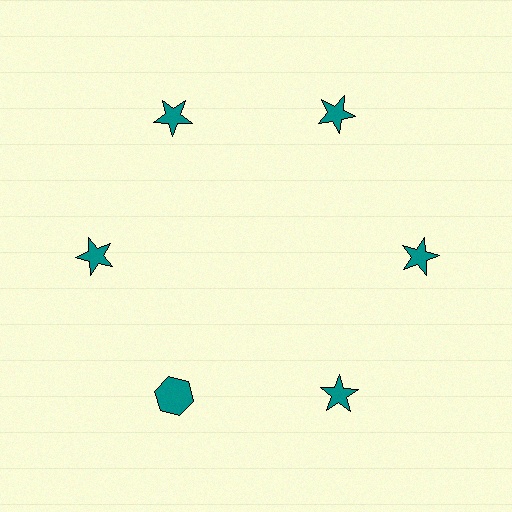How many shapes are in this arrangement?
There are 6 shapes arranged in a ring pattern.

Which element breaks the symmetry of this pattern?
The teal hexagon at roughly the 7 o'clock position breaks the symmetry. All other shapes are teal stars.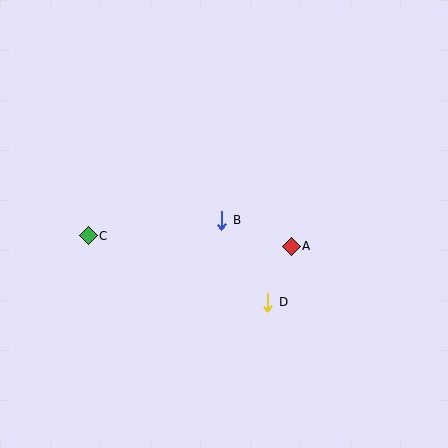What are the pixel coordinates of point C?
Point C is at (88, 236).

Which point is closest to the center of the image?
Point B at (222, 220) is closest to the center.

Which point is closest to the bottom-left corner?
Point C is closest to the bottom-left corner.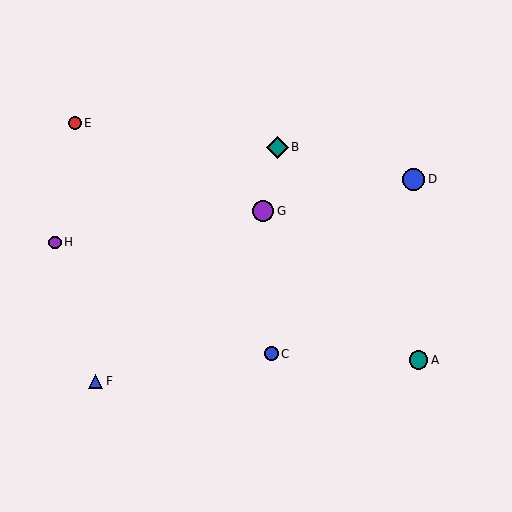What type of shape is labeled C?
Shape C is a blue circle.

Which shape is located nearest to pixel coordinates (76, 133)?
The red circle (labeled E) at (75, 123) is nearest to that location.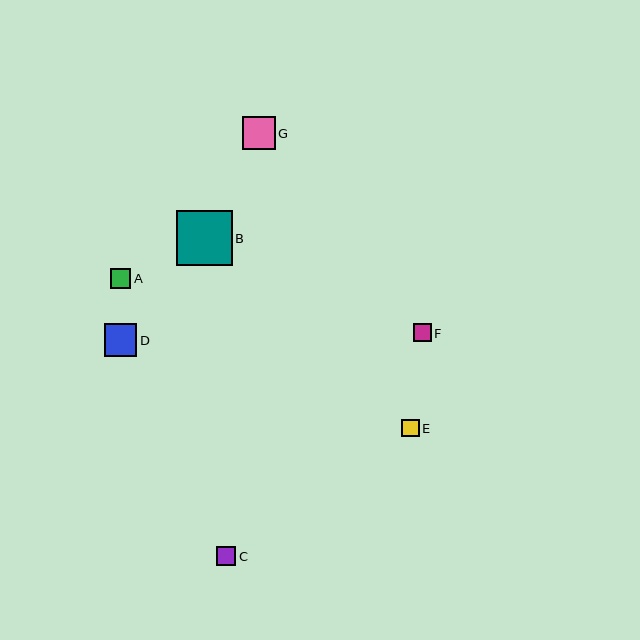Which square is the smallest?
Square E is the smallest with a size of approximately 17 pixels.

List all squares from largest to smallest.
From largest to smallest: B, G, D, A, C, F, E.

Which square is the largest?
Square B is the largest with a size of approximately 55 pixels.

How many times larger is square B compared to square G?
Square B is approximately 1.7 times the size of square G.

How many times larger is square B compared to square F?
Square B is approximately 3.1 times the size of square F.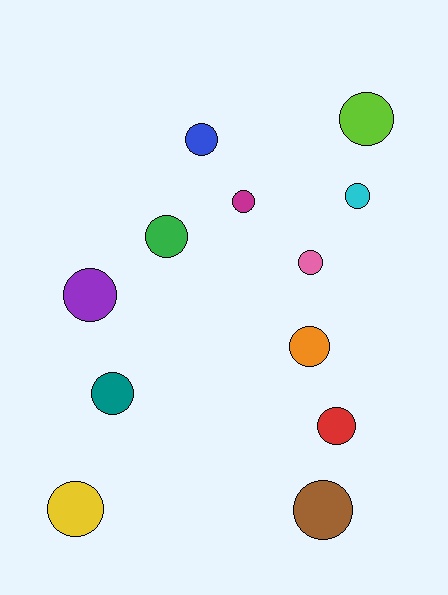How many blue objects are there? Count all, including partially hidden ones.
There is 1 blue object.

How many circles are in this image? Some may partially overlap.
There are 12 circles.